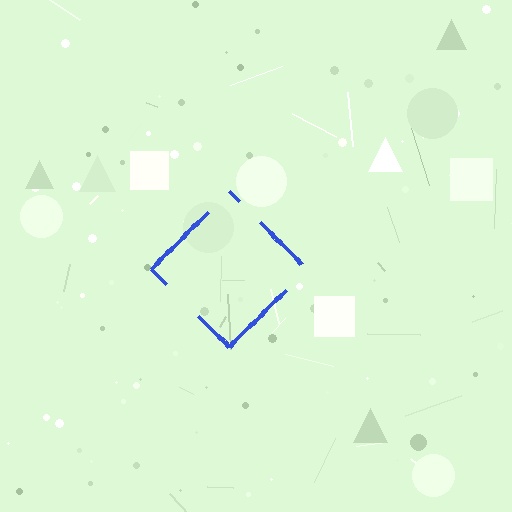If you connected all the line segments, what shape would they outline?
They would outline a diamond.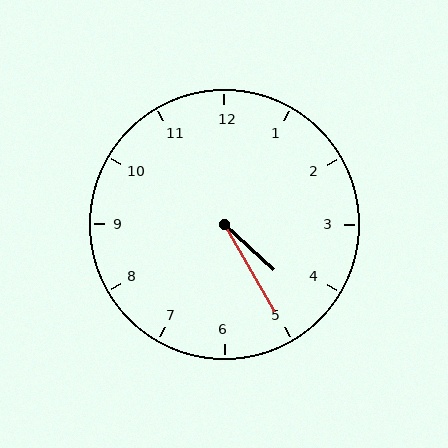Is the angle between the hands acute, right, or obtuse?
It is acute.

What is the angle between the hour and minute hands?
Approximately 18 degrees.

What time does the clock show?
4:25.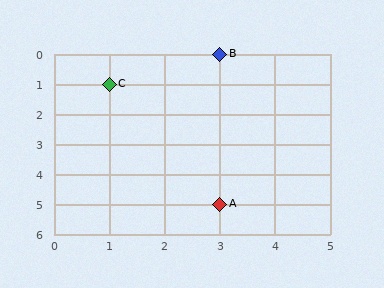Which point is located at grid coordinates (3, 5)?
Point A is at (3, 5).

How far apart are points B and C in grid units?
Points B and C are 2 columns and 1 row apart (about 2.2 grid units diagonally).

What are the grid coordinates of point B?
Point B is at grid coordinates (3, 0).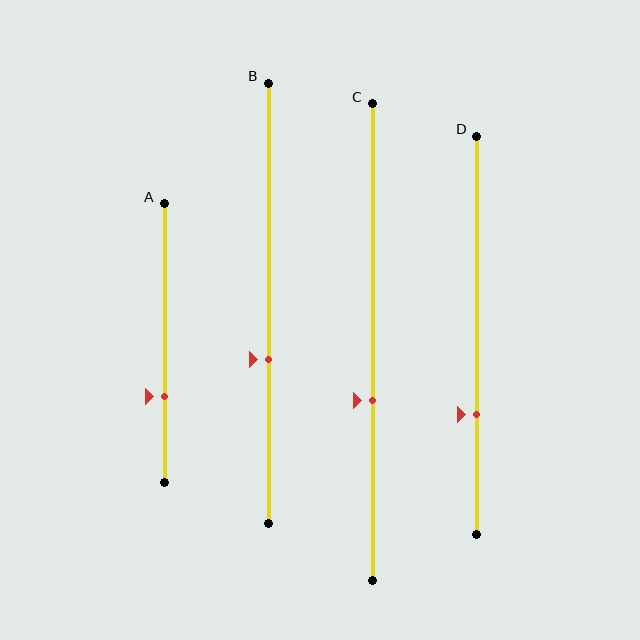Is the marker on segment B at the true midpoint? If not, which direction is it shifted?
No, the marker on segment B is shifted downward by about 13% of the segment length.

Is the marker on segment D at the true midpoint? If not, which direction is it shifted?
No, the marker on segment D is shifted downward by about 20% of the segment length.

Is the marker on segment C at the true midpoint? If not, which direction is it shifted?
No, the marker on segment C is shifted downward by about 12% of the segment length.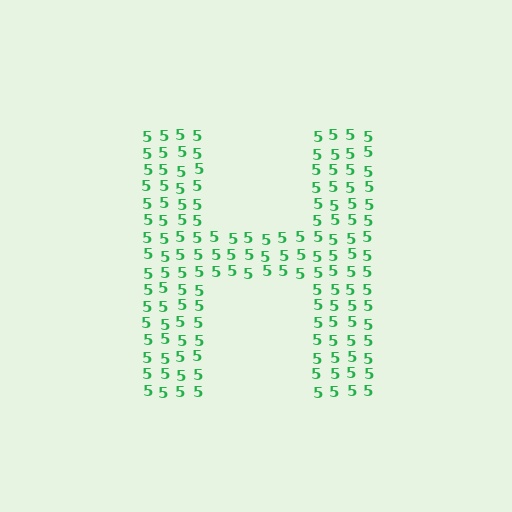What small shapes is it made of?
It is made of small digit 5's.